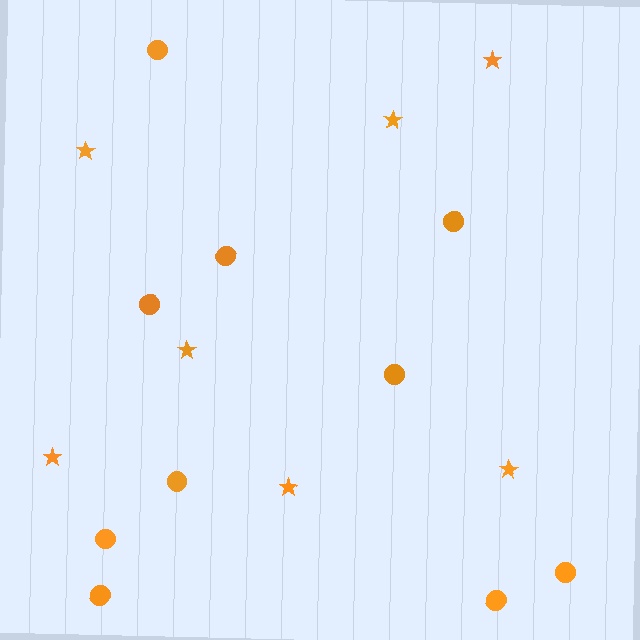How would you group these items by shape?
There are 2 groups: one group of circles (10) and one group of stars (7).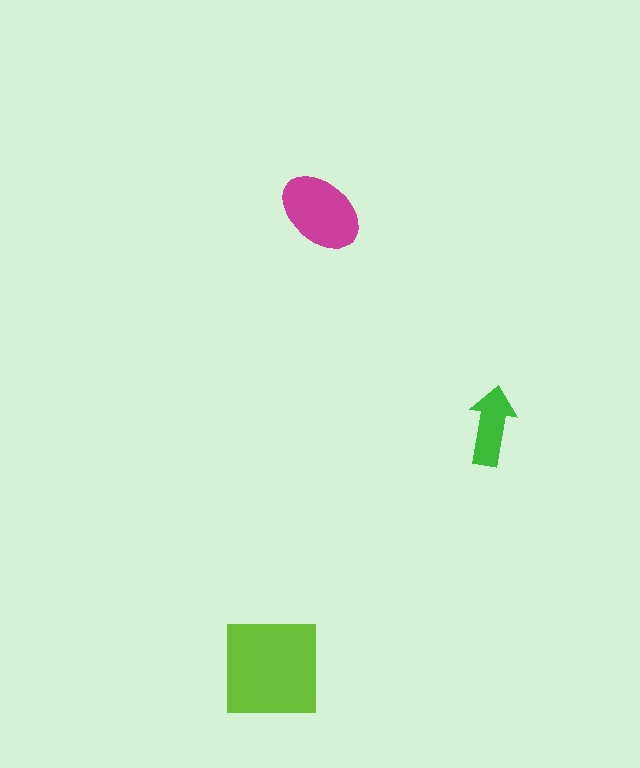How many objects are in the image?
There are 3 objects in the image.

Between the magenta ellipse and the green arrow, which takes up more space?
The magenta ellipse.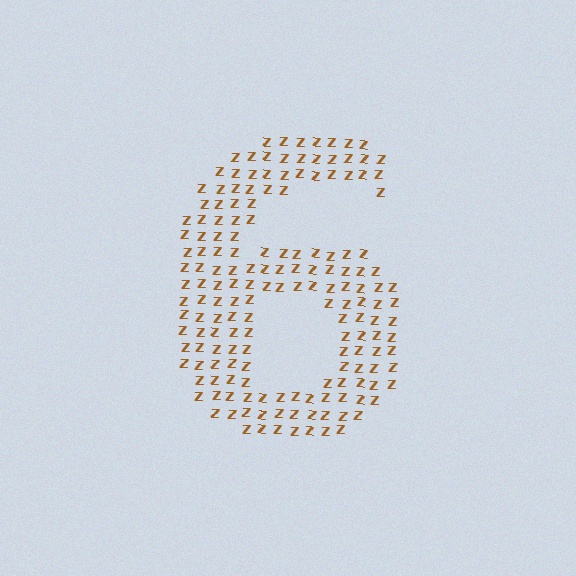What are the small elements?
The small elements are letter Z's.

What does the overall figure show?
The overall figure shows the digit 6.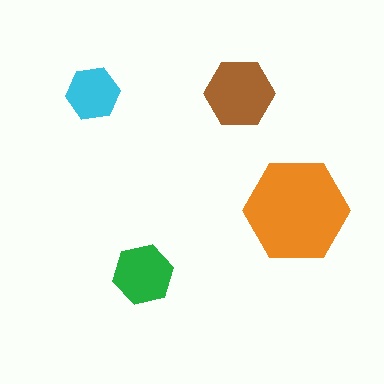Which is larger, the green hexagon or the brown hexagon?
The brown one.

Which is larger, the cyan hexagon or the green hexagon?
The green one.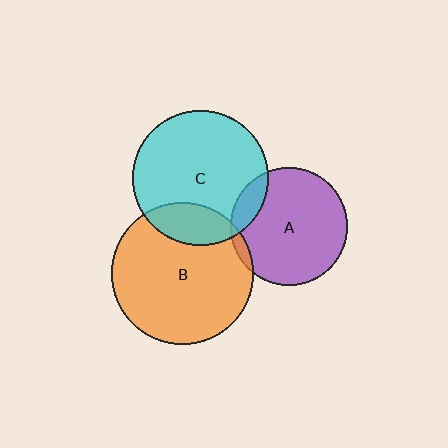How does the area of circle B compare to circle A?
Approximately 1.5 times.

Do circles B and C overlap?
Yes.